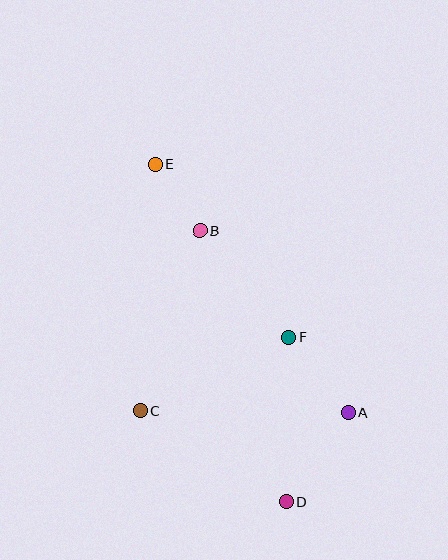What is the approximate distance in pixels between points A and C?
The distance between A and C is approximately 208 pixels.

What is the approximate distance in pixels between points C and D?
The distance between C and D is approximately 172 pixels.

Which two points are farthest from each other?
Points D and E are farthest from each other.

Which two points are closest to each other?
Points B and E are closest to each other.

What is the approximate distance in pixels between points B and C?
The distance between B and C is approximately 190 pixels.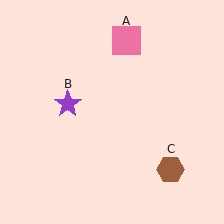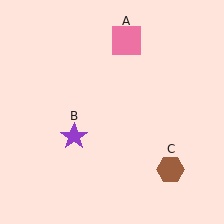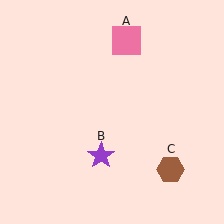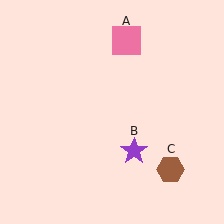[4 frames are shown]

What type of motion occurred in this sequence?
The purple star (object B) rotated counterclockwise around the center of the scene.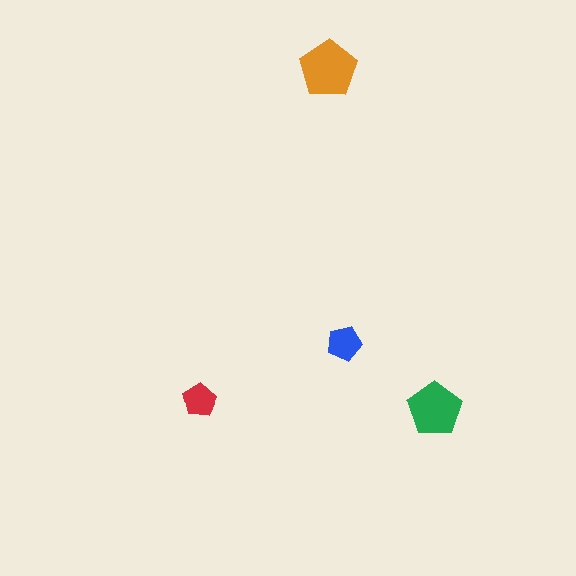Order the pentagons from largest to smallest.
the orange one, the green one, the blue one, the red one.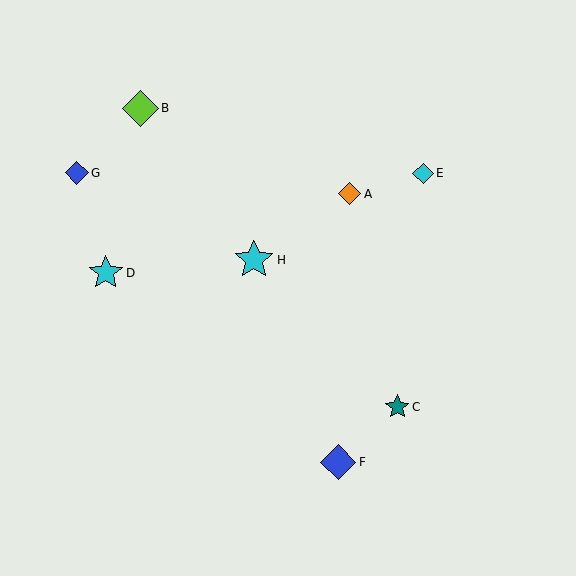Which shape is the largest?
The cyan star (labeled H) is the largest.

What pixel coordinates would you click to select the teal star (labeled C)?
Click at (397, 407) to select the teal star C.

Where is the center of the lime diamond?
The center of the lime diamond is at (140, 108).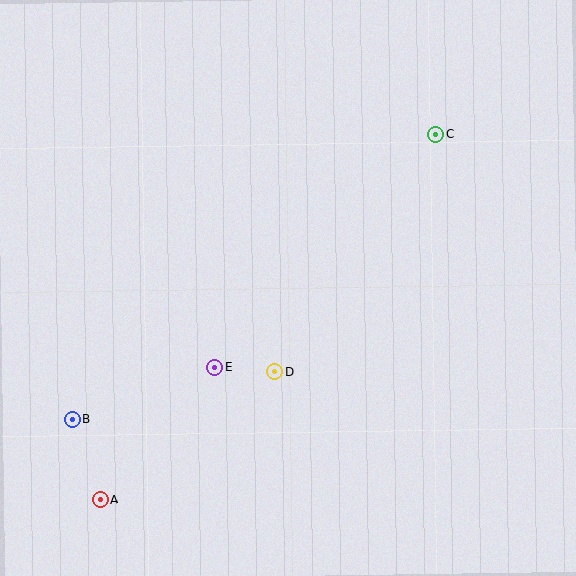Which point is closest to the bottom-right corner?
Point D is closest to the bottom-right corner.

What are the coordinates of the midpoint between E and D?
The midpoint between E and D is at (245, 370).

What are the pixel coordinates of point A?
Point A is at (100, 500).